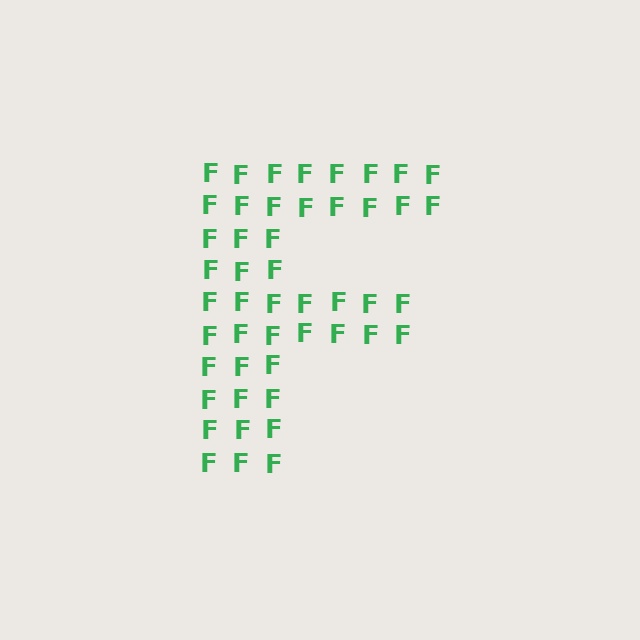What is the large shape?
The large shape is the letter F.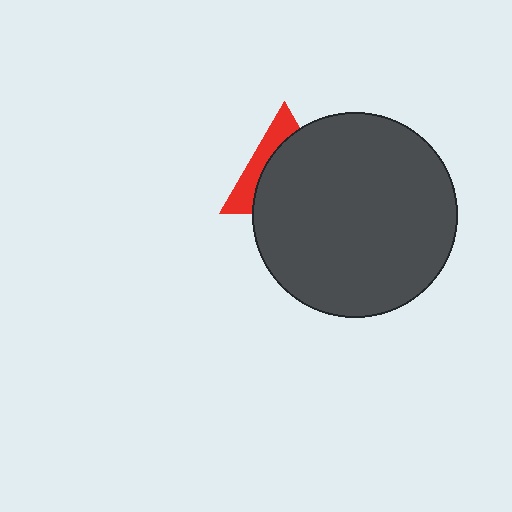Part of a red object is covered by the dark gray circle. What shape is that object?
It is a triangle.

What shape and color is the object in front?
The object in front is a dark gray circle.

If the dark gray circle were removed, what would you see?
You would see the complete red triangle.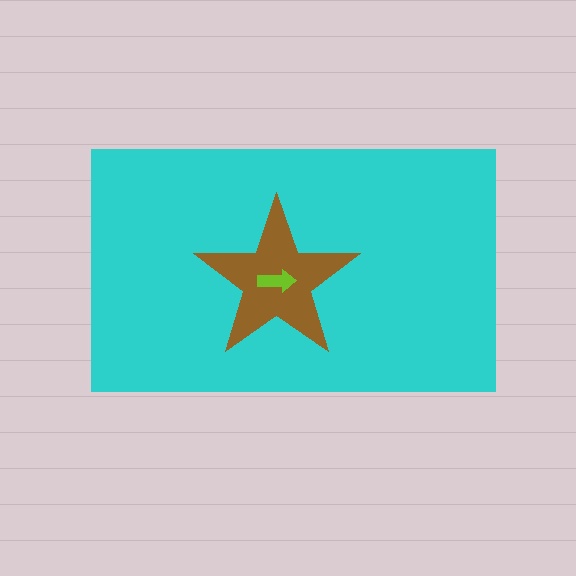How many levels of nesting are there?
3.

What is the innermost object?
The lime arrow.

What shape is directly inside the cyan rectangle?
The brown star.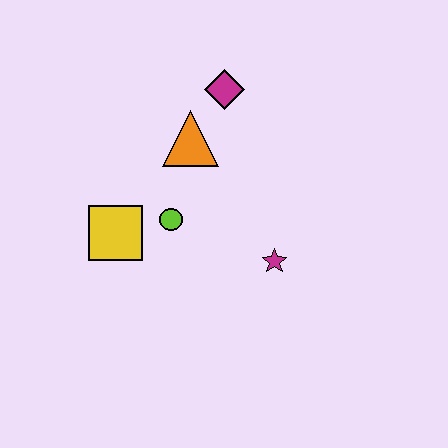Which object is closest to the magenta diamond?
The orange triangle is closest to the magenta diamond.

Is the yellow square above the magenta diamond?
No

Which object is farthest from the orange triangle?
The magenta star is farthest from the orange triangle.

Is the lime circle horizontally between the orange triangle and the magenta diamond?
No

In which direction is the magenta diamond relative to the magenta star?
The magenta diamond is above the magenta star.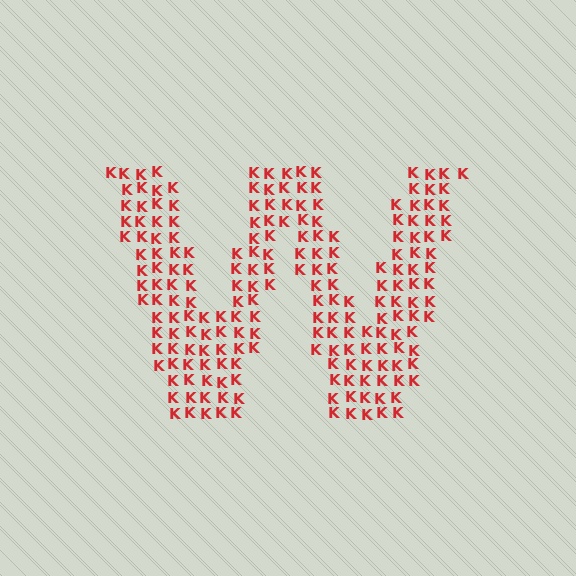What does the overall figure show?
The overall figure shows the letter W.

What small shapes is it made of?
It is made of small letter K's.